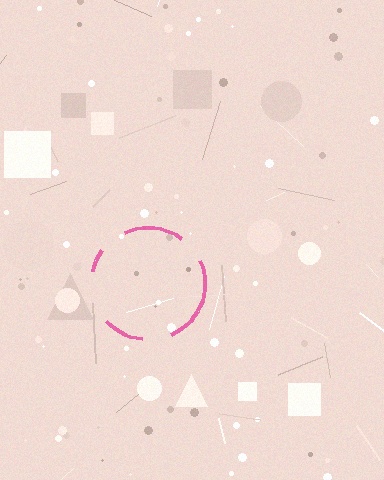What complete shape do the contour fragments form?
The contour fragments form a circle.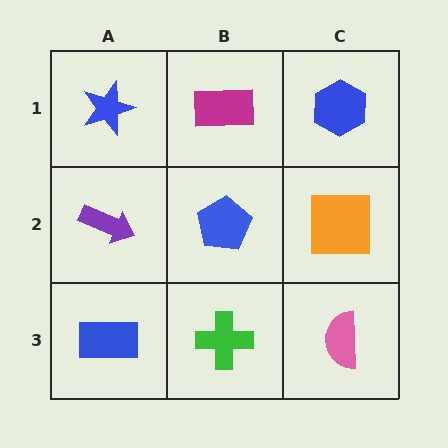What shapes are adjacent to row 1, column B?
A blue pentagon (row 2, column B), a blue star (row 1, column A), a blue hexagon (row 1, column C).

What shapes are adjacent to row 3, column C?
An orange square (row 2, column C), a green cross (row 3, column B).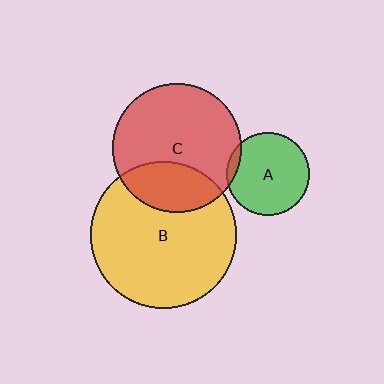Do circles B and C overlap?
Yes.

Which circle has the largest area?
Circle B (yellow).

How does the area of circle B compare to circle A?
Approximately 3.1 times.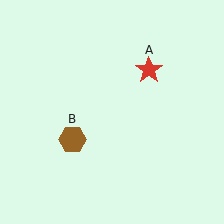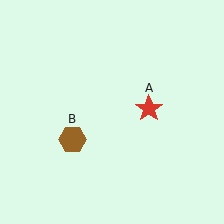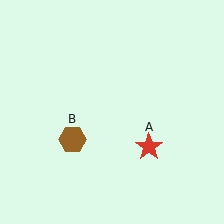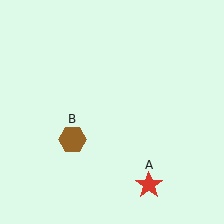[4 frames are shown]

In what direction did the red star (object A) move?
The red star (object A) moved down.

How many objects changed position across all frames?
1 object changed position: red star (object A).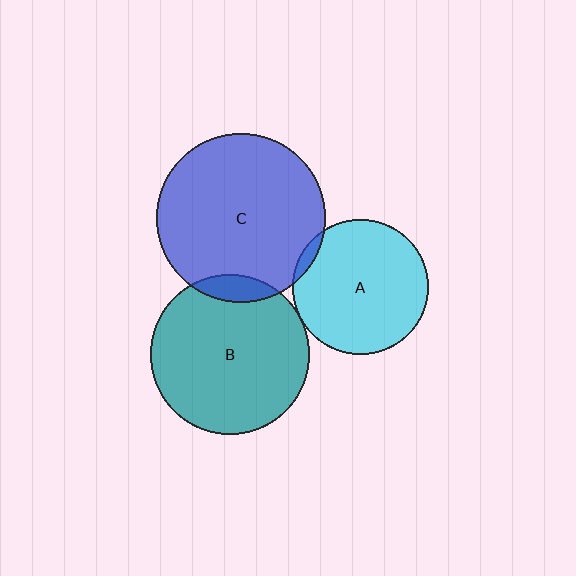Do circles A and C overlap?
Yes.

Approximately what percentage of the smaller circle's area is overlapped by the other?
Approximately 5%.